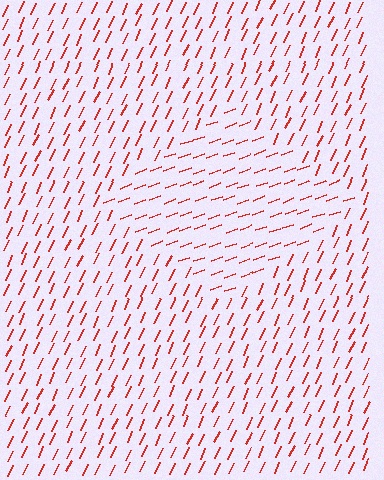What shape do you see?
I see a diamond.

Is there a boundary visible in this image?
Yes, there is a texture boundary formed by a change in line orientation.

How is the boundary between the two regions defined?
The boundary is defined purely by a change in line orientation (approximately 45 degrees difference). All lines are the same color and thickness.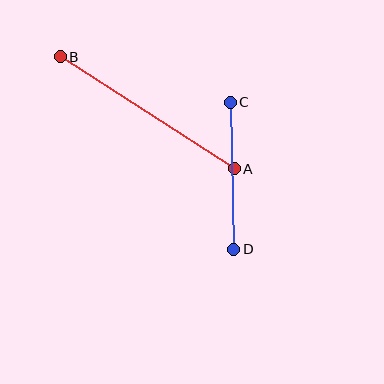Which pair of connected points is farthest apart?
Points A and B are farthest apart.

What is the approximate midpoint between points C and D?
The midpoint is at approximately (232, 176) pixels.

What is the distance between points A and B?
The distance is approximately 207 pixels.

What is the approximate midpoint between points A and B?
The midpoint is at approximately (147, 113) pixels.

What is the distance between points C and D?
The distance is approximately 147 pixels.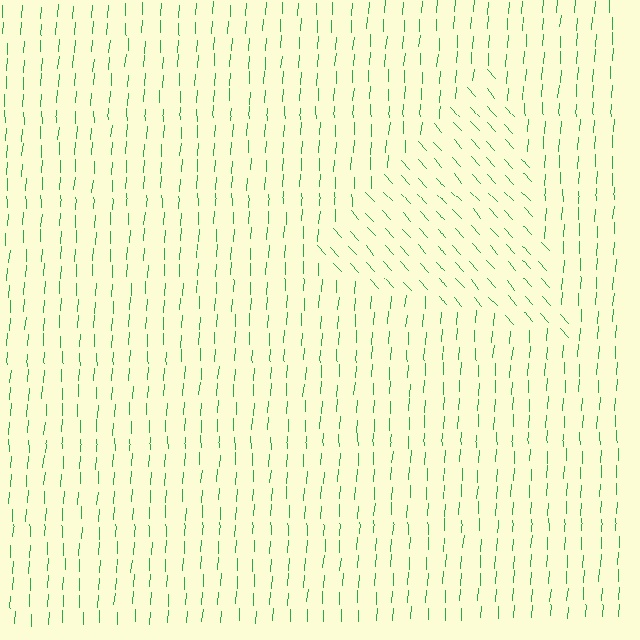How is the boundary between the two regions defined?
The boundary is defined purely by a change in line orientation (approximately 45 degrees difference). All lines are the same color and thickness.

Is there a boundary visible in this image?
Yes, there is a texture boundary formed by a change in line orientation.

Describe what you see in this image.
The image is filled with small green line segments. A triangle region in the image has lines oriented differently from the surrounding lines, creating a visible texture boundary.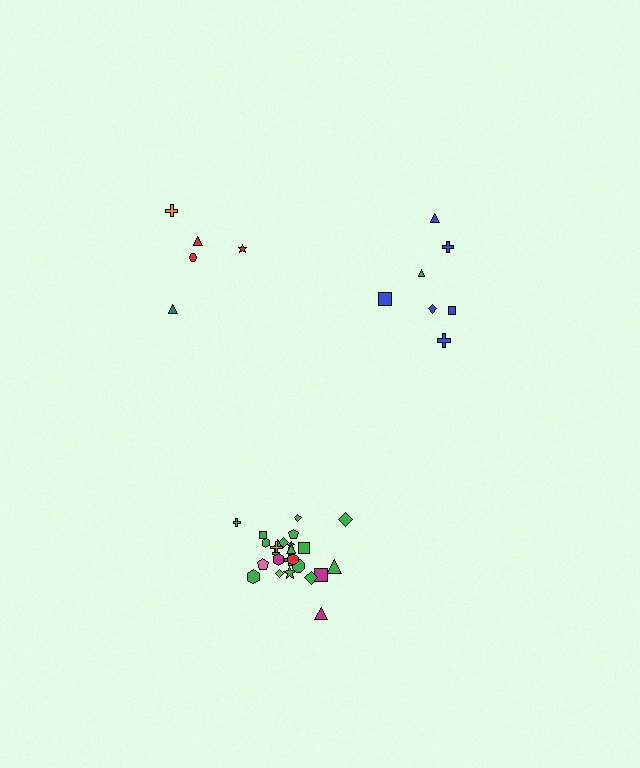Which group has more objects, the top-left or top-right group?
The top-right group.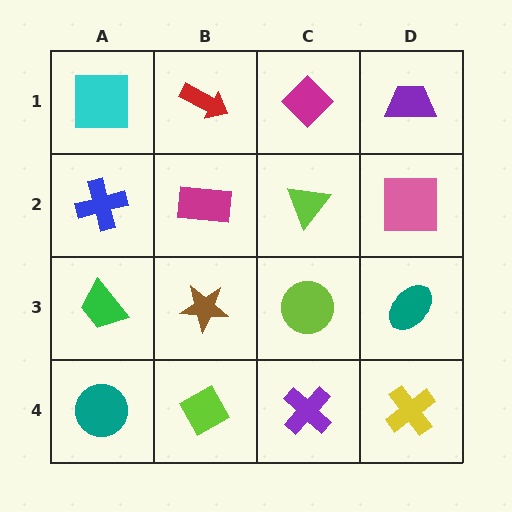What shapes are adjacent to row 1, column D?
A pink square (row 2, column D), a magenta diamond (row 1, column C).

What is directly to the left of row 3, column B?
A green trapezoid.